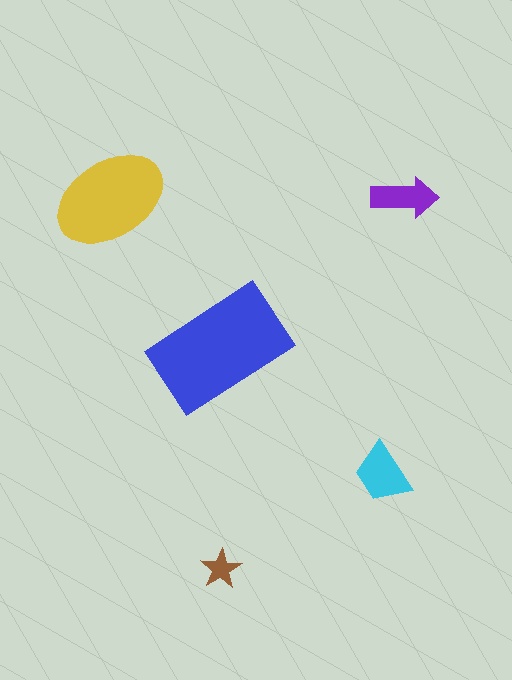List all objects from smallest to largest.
The brown star, the purple arrow, the cyan trapezoid, the yellow ellipse, the blue rectangle.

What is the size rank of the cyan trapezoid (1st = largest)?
3rd.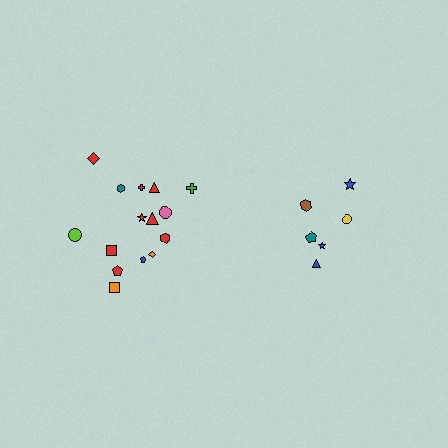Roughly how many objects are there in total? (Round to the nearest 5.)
Roughly 20 objects in total.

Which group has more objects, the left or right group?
The left group.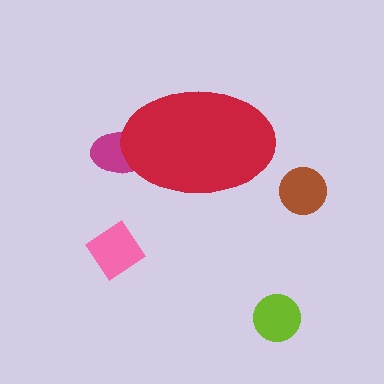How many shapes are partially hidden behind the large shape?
1 shape is partially hidden.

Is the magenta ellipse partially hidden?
Yes, the magenta ellipse is partially hidden behind the red ellipse.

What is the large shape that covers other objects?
A red ellipse.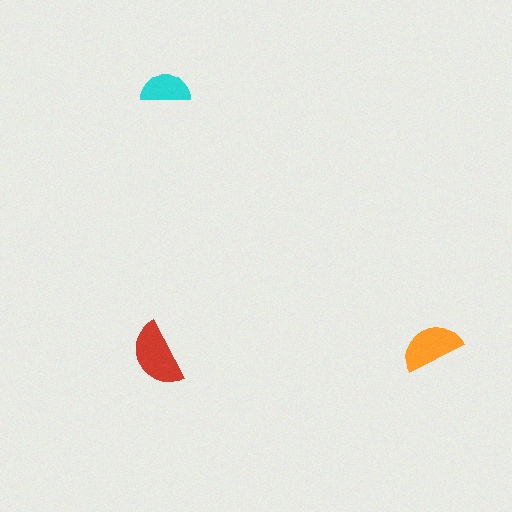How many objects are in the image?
There are 3 objects in the image.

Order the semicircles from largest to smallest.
the red one, the orange one, the cyan one.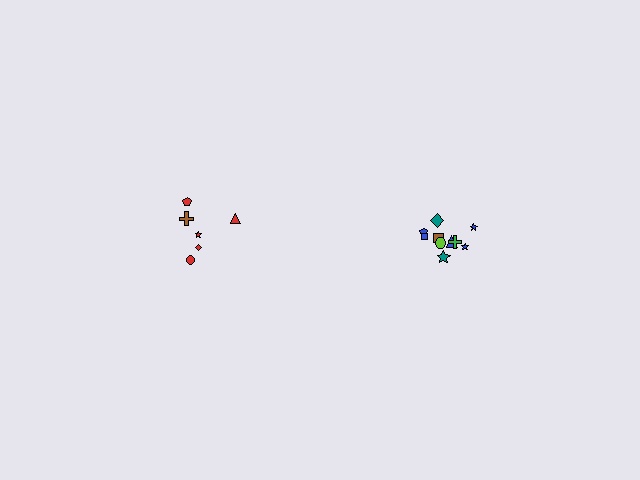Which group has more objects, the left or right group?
The right group.